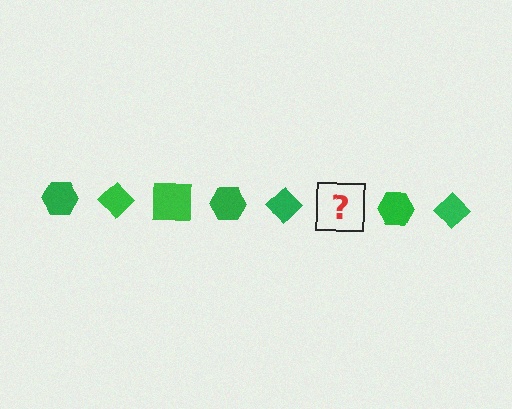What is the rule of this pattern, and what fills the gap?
The rule is that the pattern cycles through hexagon, diamond, square shapes in green. The gap should be filled with a green square.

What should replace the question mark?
The question mark should be replaced with a green square.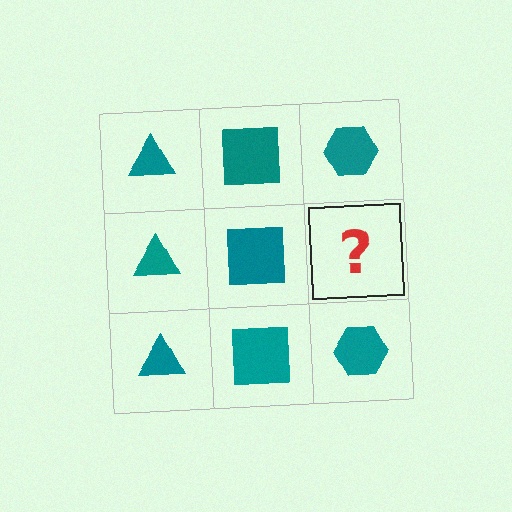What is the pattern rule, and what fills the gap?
The rule is that each column has a consistent shape. The gap should be filled with a teal hexagon.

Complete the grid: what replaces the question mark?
The question mark should be replaced with a teal hexagon.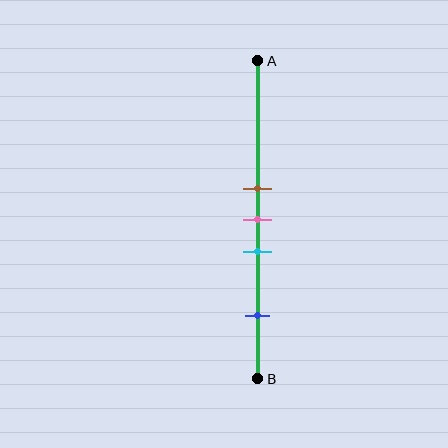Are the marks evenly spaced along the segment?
No, the marks are not evenly spaced.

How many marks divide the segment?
There are 4 marks dividing the segment.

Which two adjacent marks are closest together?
The brown and pink marks are the closest adjacent pair.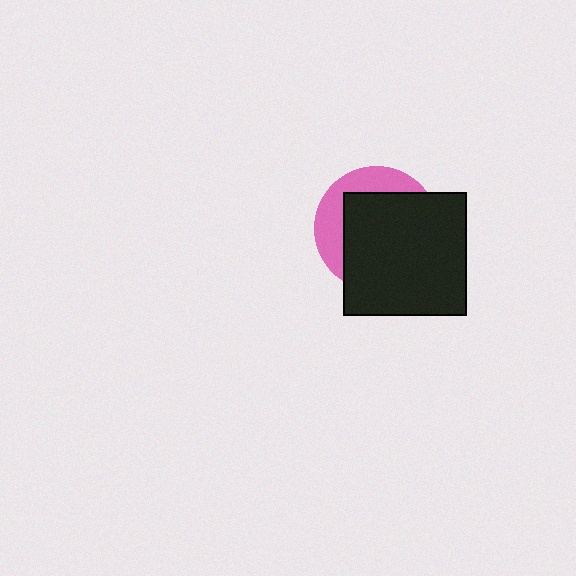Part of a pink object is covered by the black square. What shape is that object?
It is a circle.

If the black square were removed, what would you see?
You would see the complete pink circle.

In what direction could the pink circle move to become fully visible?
The pink circle could move toward the upper-left. That would shift it out from behind the black square entirely.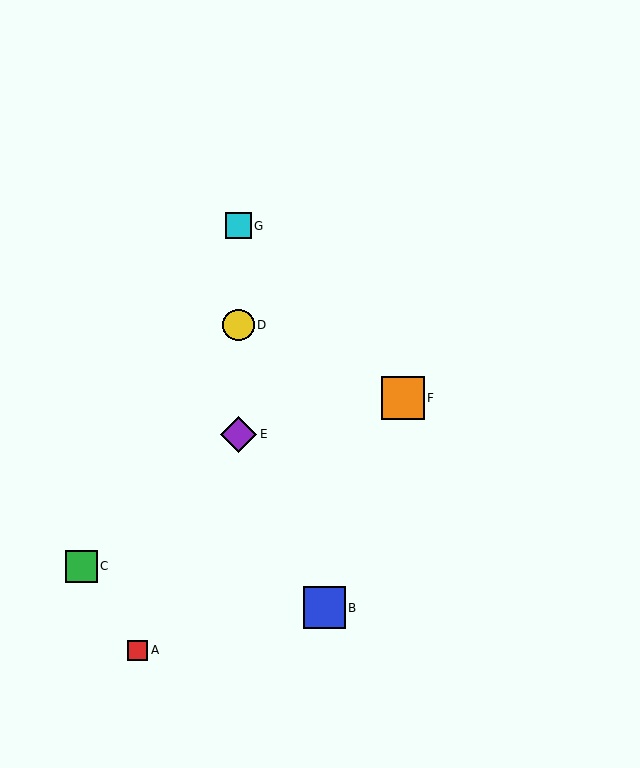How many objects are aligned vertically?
3 objects (D, E, G) are aligned vertically.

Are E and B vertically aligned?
No, E is at x≈239 and B is at x≈324.